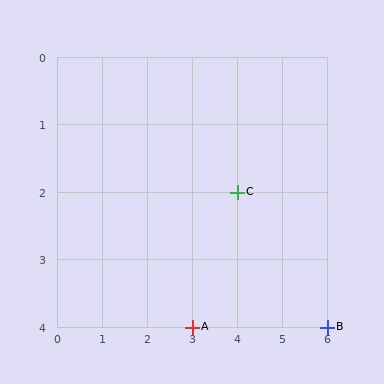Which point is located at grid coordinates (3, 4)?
Point A is at (3, 4).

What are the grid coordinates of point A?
Point A is at grid coordinates (3, 4).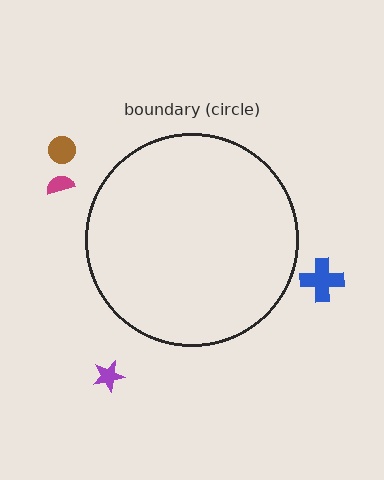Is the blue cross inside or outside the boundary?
Outside.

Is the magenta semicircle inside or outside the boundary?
Outside.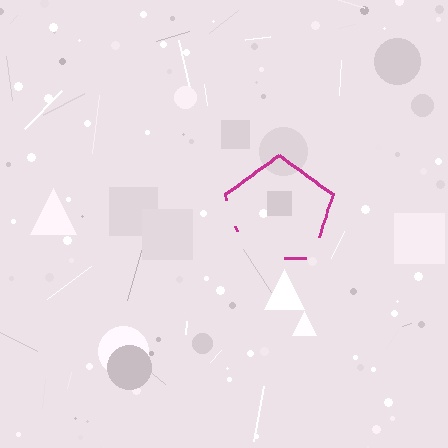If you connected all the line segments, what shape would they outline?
They would outline a pentagon.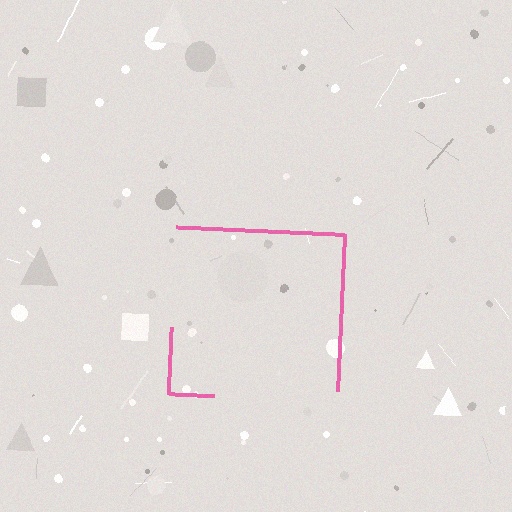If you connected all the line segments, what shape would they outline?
They would outline a square.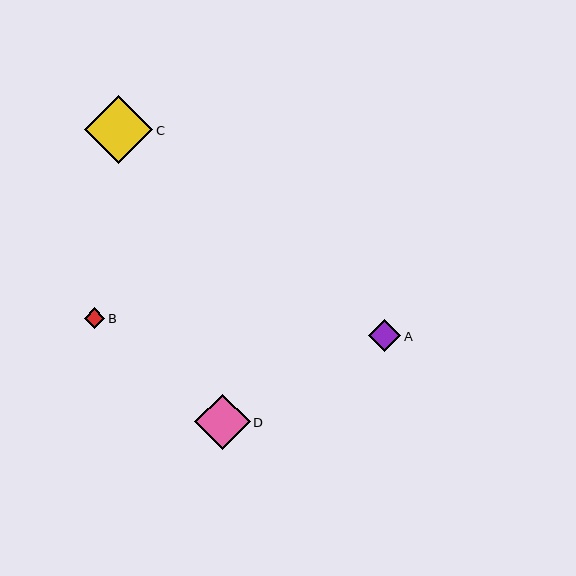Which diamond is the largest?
Diamond C is the largest with a size of approximately 68 pixels.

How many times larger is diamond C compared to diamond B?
Diamond C is approximately 3.3 times the size of diamond B.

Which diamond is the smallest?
Diamond B is the smallest with a size of approximately 21 pixels.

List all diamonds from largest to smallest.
From largest to smallest: C, D, A, B.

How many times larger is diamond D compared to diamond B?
Diamond D is approximately 2.6 times the size of diamond B.